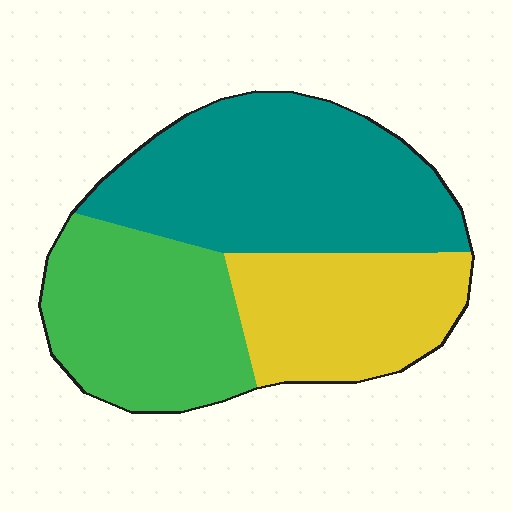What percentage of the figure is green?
Green takes up about one third (1/3) of the figure.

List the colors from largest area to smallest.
From largest to smallest: teal, green, yellow.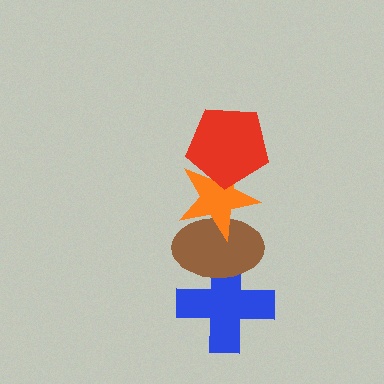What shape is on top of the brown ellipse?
The orange star is on top of the brown ellipse.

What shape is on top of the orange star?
The red pentagon is on top of the orange star.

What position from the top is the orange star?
The orange star is 2nd from the top.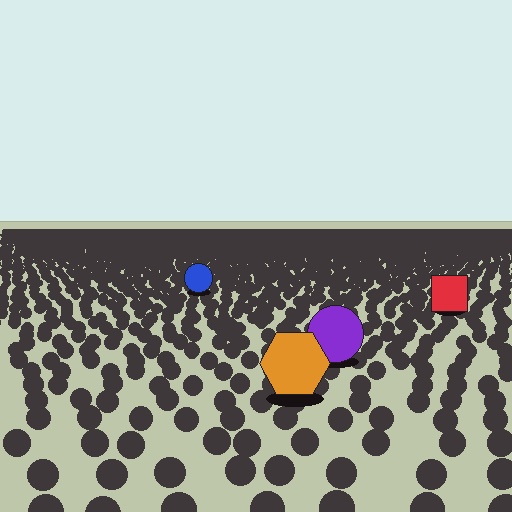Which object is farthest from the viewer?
The blue circle is farthest from the viewer. It appears smaller and the ground texture around it is denser.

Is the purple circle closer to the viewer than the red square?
Yes. The purple circle is closer — you can tell from the texture gradient: the ground texture is coarser near it.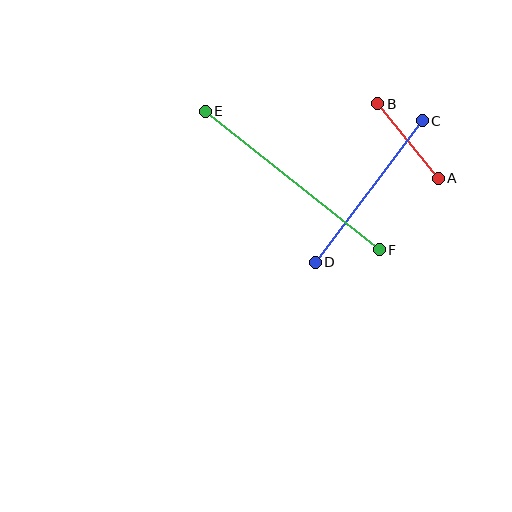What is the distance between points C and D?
The distance is approximately 177 pixels.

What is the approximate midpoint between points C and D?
The midpoint is at approximately (369, 192) pixels.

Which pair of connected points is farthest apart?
Points E and F are farthest apart.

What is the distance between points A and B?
The distance is approximately 96 pixels.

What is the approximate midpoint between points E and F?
The midpoint is at approximately (292, 181) pixels.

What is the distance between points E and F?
The distance is approximately 222 pixels.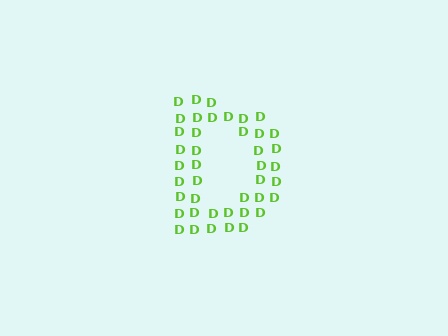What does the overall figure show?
The overall figure shows the letter D.